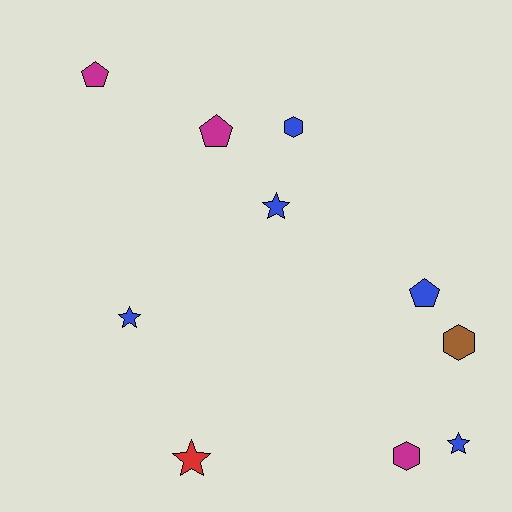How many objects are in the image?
There are 10 objects.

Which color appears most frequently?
Blue, with 5 objects.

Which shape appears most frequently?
Star, with 4 objects.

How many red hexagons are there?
There are no red hexagons.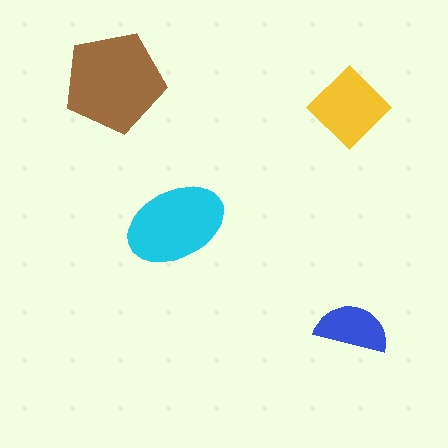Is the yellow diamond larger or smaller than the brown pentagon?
Smaller.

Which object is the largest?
The brown pentagon.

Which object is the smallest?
The blue semicircle.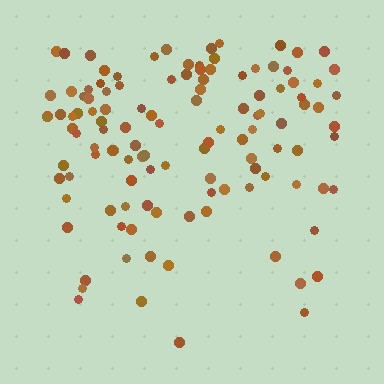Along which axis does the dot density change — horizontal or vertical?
Vertical.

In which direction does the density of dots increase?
From bottom to top, with the top side densest.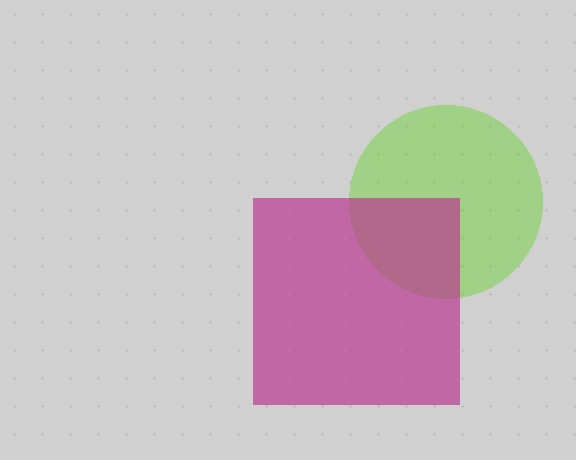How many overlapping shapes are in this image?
There are 2 overlapping shapes in the image.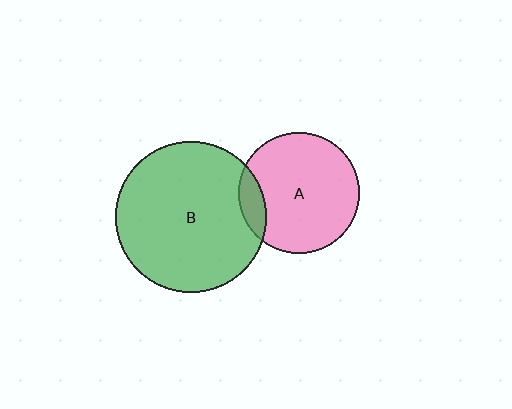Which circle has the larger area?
Circle B (green).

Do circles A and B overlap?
Yes.